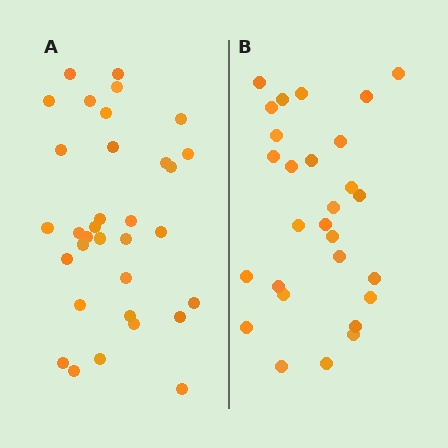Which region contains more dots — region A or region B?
Region A (the left region) has more dots.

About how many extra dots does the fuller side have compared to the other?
Region A has about 5 more dots than region B.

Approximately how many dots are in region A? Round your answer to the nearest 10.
About 30 dots. (The exact count is 33, which rounds to 30.)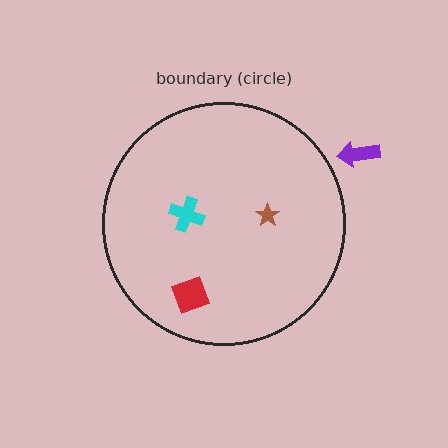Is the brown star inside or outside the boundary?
Inside.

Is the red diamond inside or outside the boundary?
Inside.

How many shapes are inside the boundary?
3 inside, 1 outside.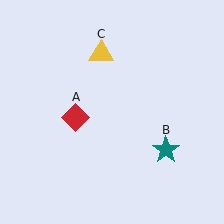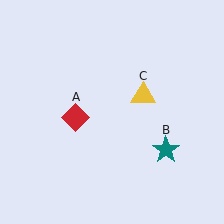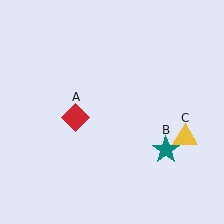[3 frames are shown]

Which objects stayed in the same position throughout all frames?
Red diamond (object A) and teal star (object B) remained stationary.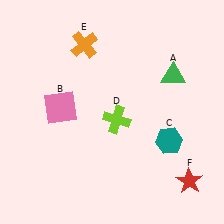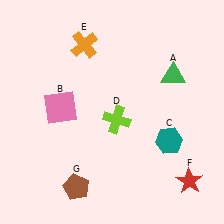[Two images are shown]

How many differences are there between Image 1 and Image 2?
There is 1 difference between the two images.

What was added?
A brown pentagon (G) was added in Image 2.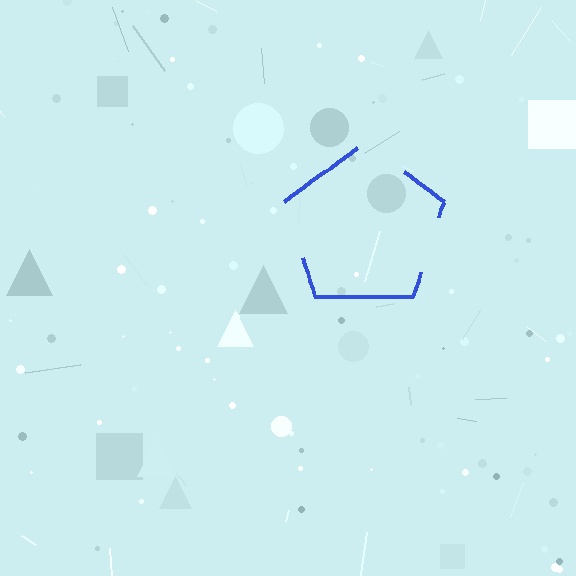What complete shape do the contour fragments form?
The contour fragments form a pentagon.